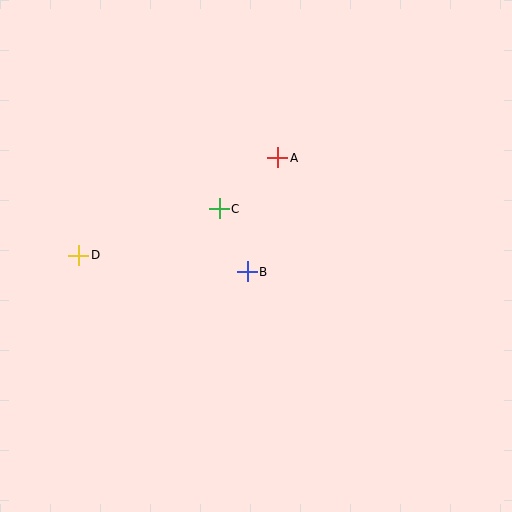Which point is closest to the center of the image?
Point B at (247, 272) is closest to the center.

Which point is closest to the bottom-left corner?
Point D is closest to the bottom-left corner.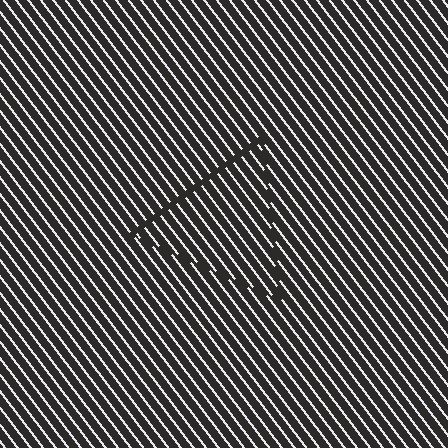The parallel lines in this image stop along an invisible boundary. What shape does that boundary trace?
An illusory triangle. The interior of the shape contains the same grating, shifted by half a period — the contour is defined by the phase discontinuity where line-ends from the inner and outer gratings abut.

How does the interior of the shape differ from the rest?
The interior of the shape contains the same grating, shifted by half a period — the contour is defined by the phase discontinuity where line-ends from the inner and outer gratings abut.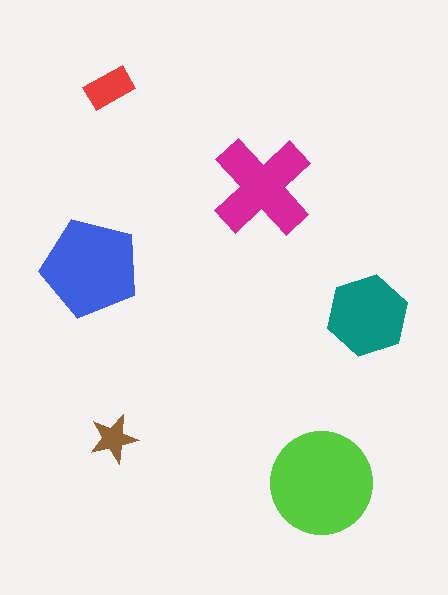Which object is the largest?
The lime circle.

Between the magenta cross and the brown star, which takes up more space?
The magenta cross.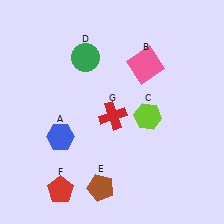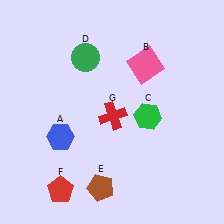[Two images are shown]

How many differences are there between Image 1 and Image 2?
There is 1 difference between the two images.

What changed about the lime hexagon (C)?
In Image 1, C is lime. In Image 2, it changed to green.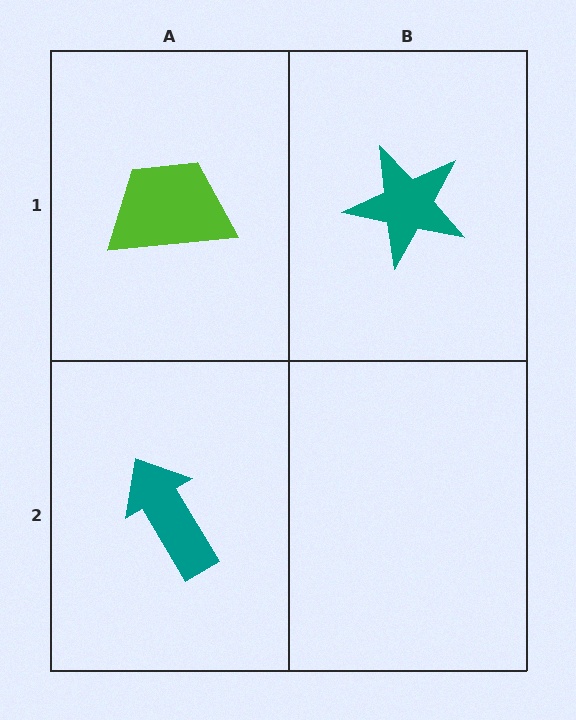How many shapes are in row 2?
1 shape.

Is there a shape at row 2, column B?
No, that cell is empty.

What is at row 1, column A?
A lime trapezoid.